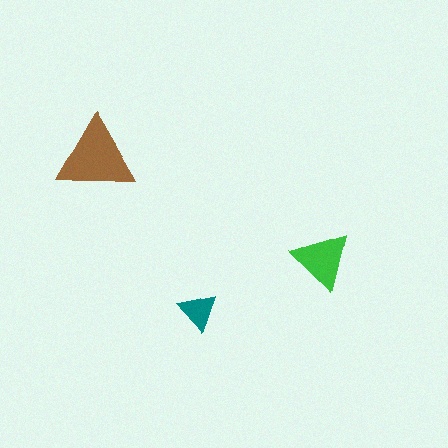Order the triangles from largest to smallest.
the brown one, the green one, the teal one.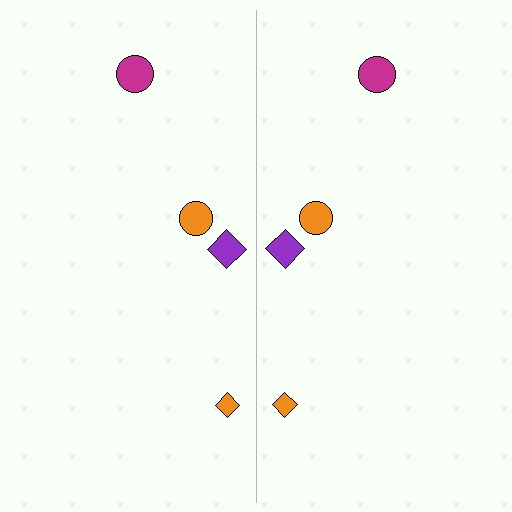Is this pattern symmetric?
Yes, this pattern has bilateral (reflection) symmetry.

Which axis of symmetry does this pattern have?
The pattern has a vertical axis of symmetry running through the center of the image.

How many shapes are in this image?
There are 8 shapes in this image.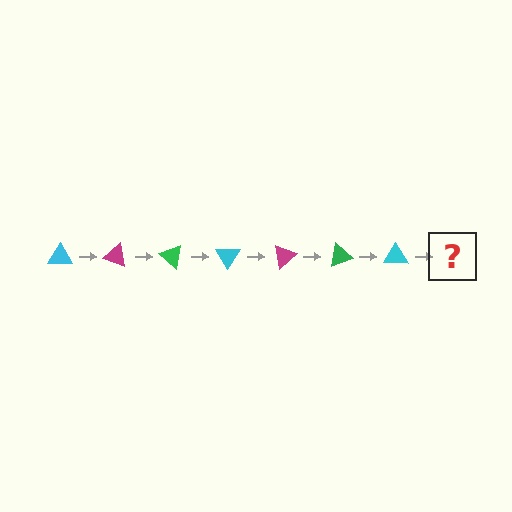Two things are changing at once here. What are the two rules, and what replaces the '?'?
The two rules are that it rotates 20 degrees each step and the color cycles through cyan, magenta, and green. The '?' should be a magenta triangle, rotated 140 degrees from the start.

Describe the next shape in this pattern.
It should be a magenta triangle, rotated 140 degrees from the start.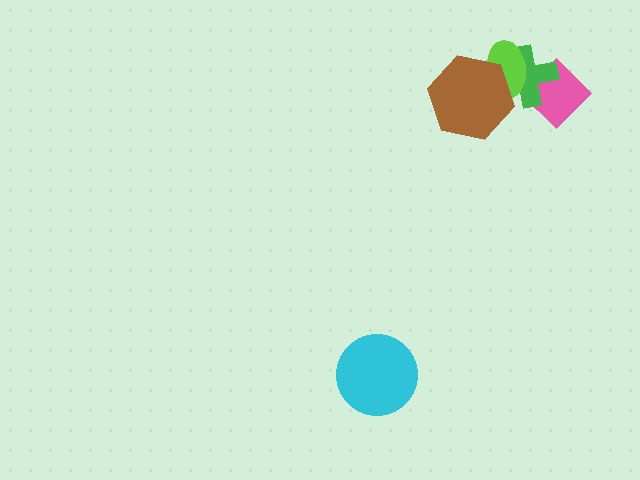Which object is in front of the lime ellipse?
The brown hexagon is in front of the lime ellipse.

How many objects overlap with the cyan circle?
0 objects overlap with the cyan circle.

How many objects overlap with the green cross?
3 objects overlap with the green cross.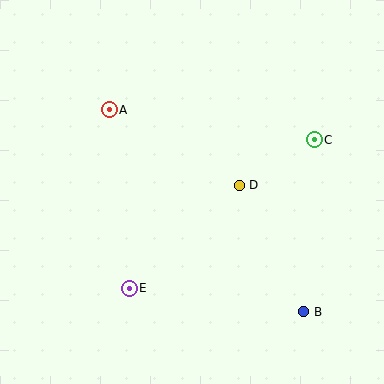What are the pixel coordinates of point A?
Point A is at (109, 110).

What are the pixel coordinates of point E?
Point E is at (129, 288).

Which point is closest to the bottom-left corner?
Point E is closest to the bottom-left corner.